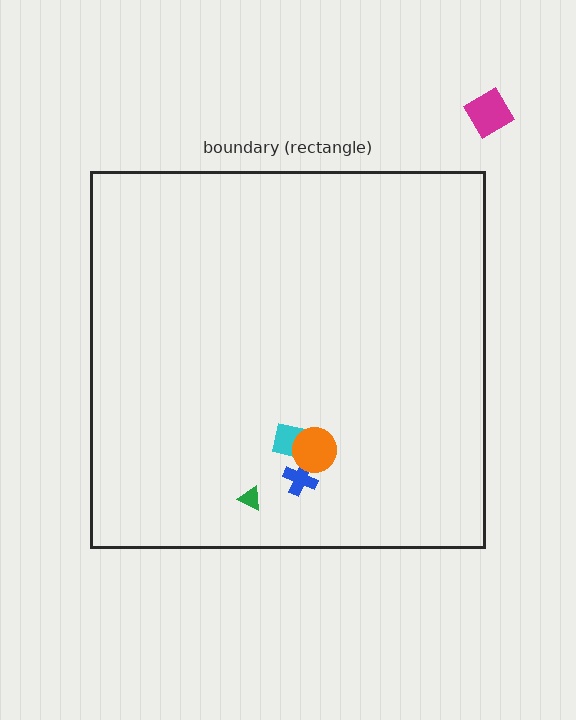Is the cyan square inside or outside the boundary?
Inside.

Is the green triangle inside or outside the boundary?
Inside.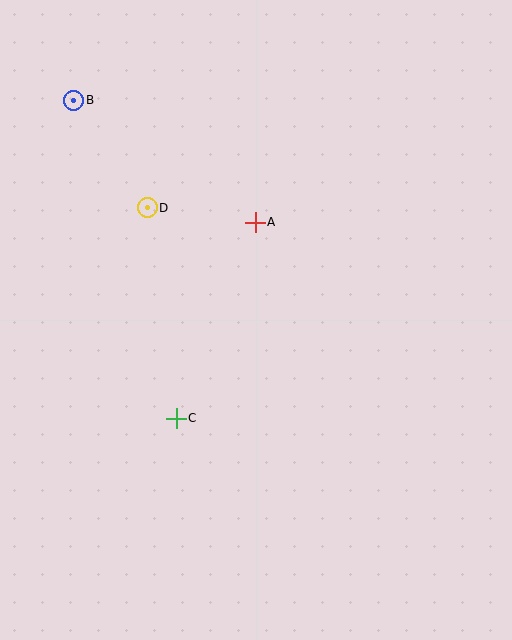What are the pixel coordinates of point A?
Point A is at (255, 223).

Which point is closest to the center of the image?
Point A at (255, 223) is closest to the center.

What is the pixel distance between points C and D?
The distance between C and D is 213 pixels.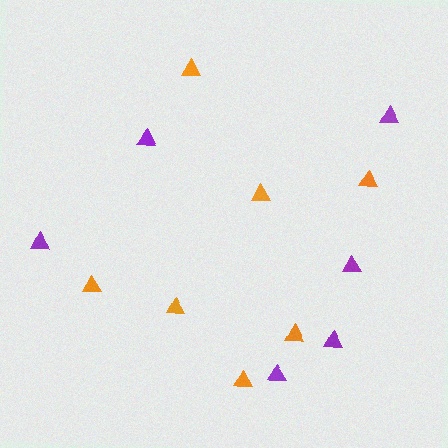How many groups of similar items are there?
There are 2 groups: one group of orange triangles (7) and one group of purple triangles (6).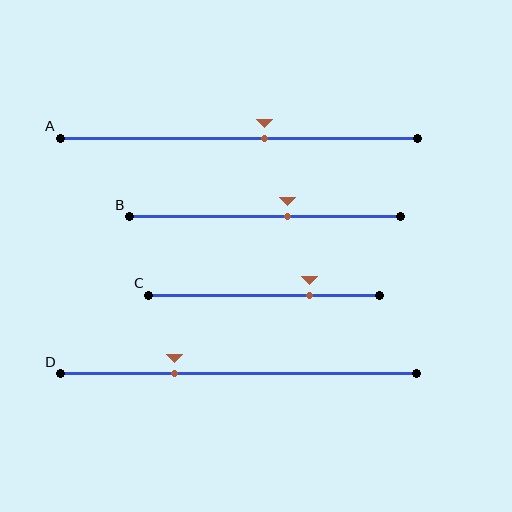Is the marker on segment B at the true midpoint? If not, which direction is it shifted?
No, the marker on segment B is shifted to the right by about 8% of the segment length.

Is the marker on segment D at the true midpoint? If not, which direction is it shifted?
No, the marker on segment D is shifted to the left by about 18% of the segment length.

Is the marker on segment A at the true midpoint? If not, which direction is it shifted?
No, the marker on segment A is shifted to the right by about 7% of the segment length.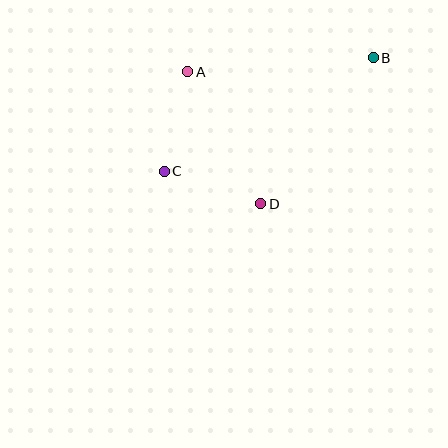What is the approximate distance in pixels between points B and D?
The distance between B and D is approximately 184 pixels.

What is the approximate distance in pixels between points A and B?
The distance between A and B is approximately 186 pixels.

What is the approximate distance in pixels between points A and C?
The distance between A and C is approximately 102 pixels.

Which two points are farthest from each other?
Points B and C are farthest from each other.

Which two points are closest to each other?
Points C and D are closest to each other.